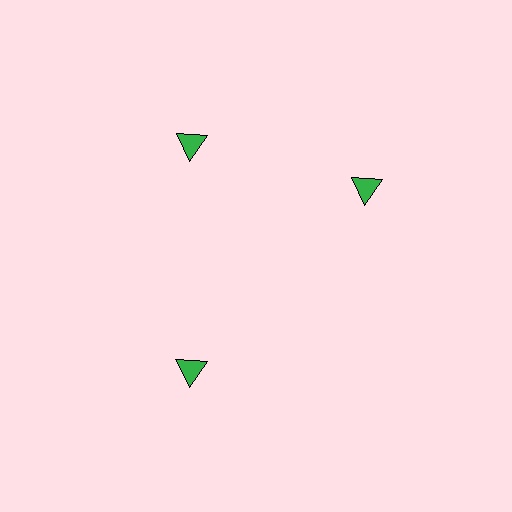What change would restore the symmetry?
The symmetry would be restored by rotating it back into even spacing with its neighbors so that all 3 triangles sit at equal angles and equal distance from the center.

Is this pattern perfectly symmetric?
No. The 3 green triangles are arranged in a ring, but one element near the 3 o'clock position is rotated out of alignment along the ring, breaking the 3-fold rotational symmetry.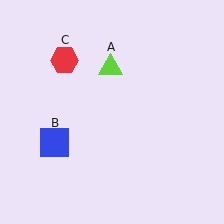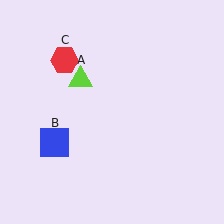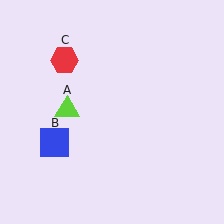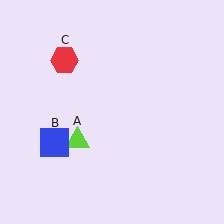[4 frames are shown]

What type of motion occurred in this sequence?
The lime triangle (object A) rotated counterclockwise around the center of the scene.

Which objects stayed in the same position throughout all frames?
Blue square (object B) and red hexagon (object C) remained stationary.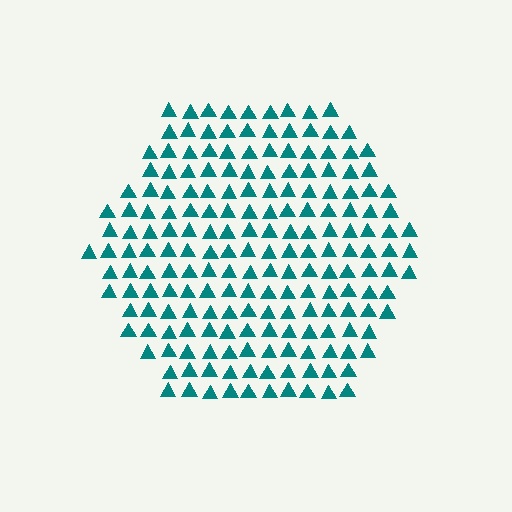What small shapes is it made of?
It is made of small triangles.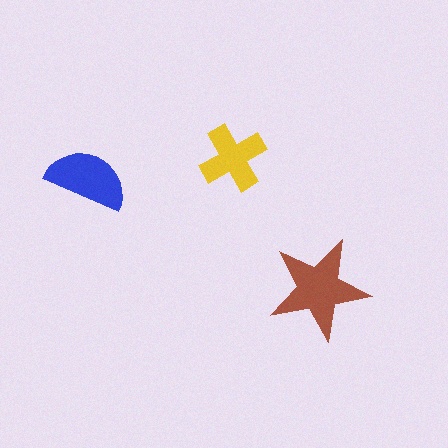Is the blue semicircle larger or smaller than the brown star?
Smaller.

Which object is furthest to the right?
The brown star is rightmost.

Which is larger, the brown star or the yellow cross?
The brown star.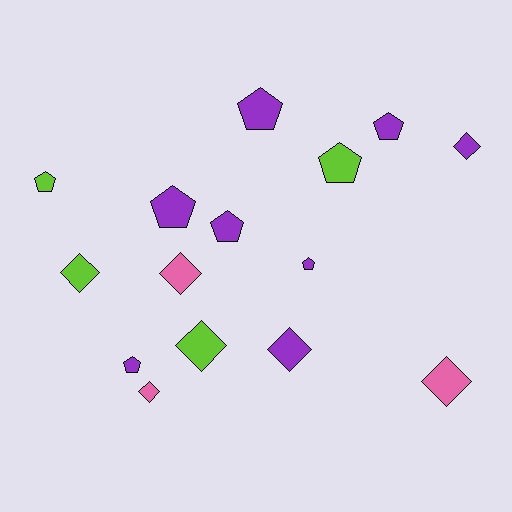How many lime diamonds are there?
There are 2 lime diamonds.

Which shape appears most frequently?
Pentagon, with 8 objects.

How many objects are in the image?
There are 15 objects.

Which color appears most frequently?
Purple, with 8 objects.